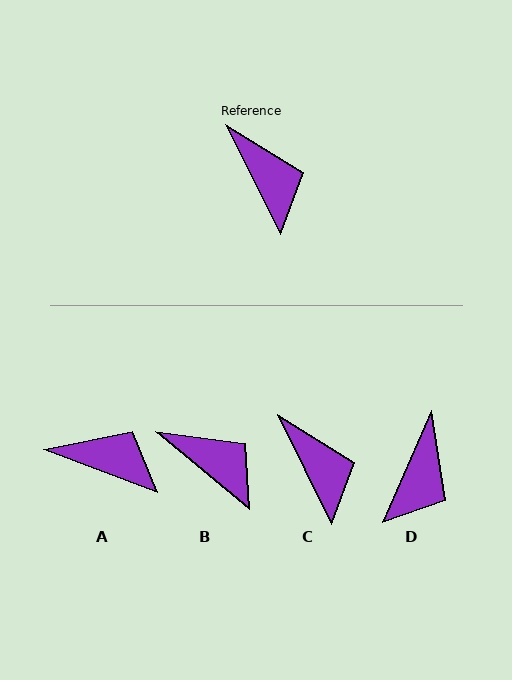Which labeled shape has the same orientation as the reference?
C.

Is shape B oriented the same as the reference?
No, it is off by about 23 degrees.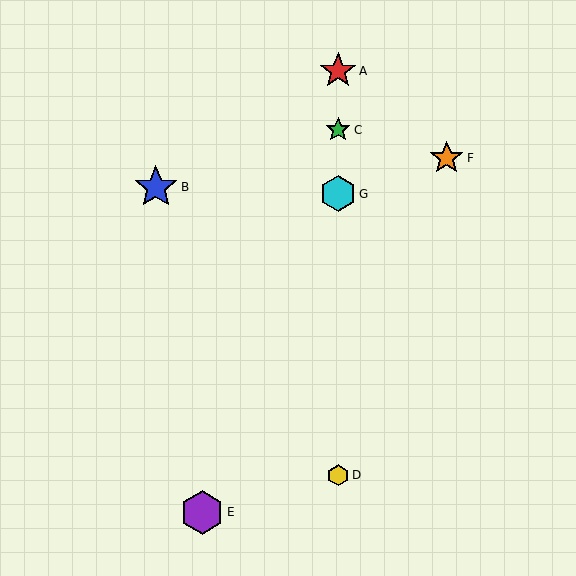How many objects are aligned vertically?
4 objects (A, C, D, G) are aligned vertically.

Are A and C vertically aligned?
Yes, both are at x≈338.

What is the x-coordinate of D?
Object D is at x≈338.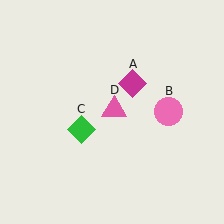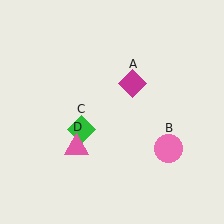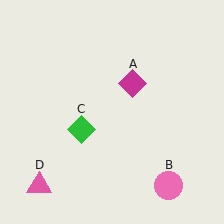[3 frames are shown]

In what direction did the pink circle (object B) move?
The pink circle (object B) moved down.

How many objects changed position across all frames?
2 objects changed position: pink circle (object B), pink triangle (object D).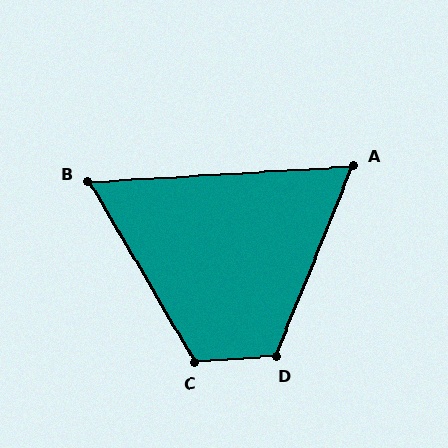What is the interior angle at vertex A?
Approximately 64 degrees (acute).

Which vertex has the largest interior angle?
D, at approximately 117 degrees.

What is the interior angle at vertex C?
Approximately 116 degrees (obtuse).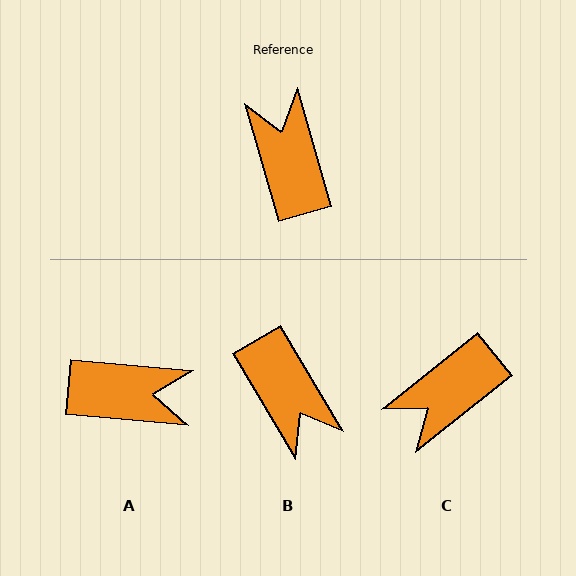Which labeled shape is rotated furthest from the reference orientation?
B, about 165 degrees away.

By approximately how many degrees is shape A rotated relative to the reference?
Approximately 111 degrees clockwise.